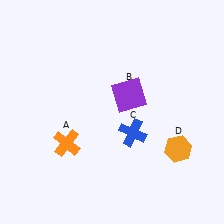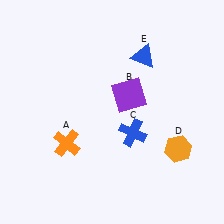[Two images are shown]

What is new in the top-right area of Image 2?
A blue triangle (E) was added in the top-right area of Image 2.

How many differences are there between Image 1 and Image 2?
There is 1 difference between the two images.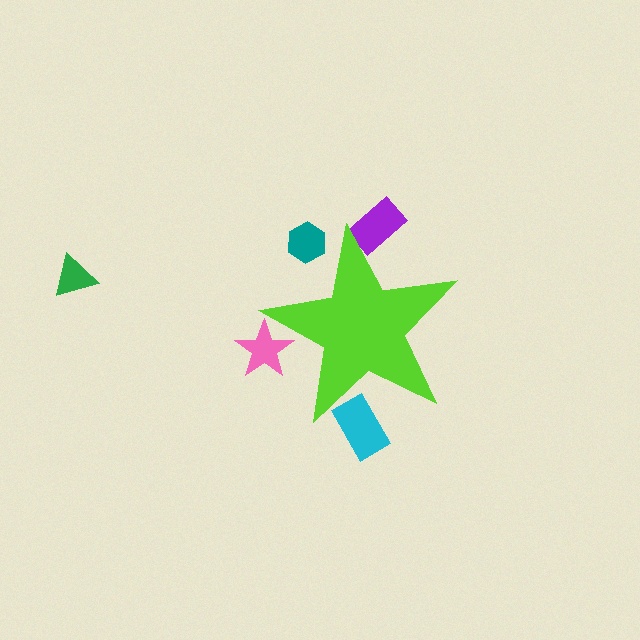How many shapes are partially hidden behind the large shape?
4 shapes are partially hidden.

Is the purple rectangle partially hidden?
Yes, the purple rectangle is partially hidden behind the lime star.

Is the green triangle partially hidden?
No, the green triangle is fully visible.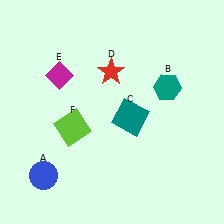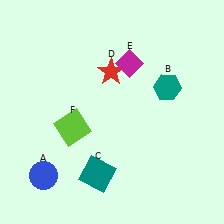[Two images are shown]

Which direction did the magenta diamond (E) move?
The magenta diamond (E) moved right.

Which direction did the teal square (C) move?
The teal square (C) moved down.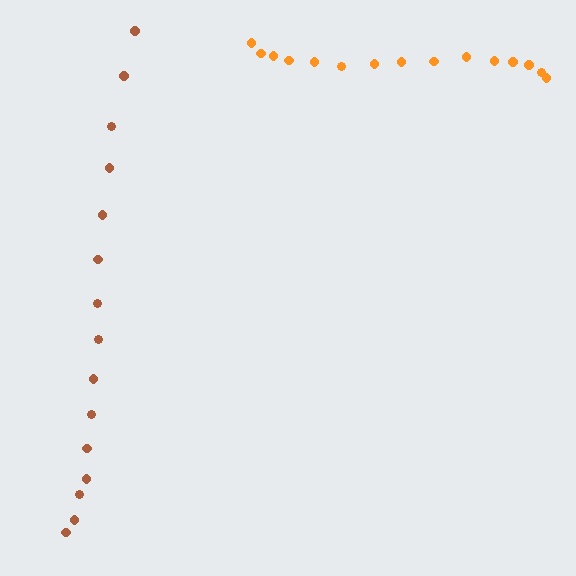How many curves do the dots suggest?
There are 2 distinct paths.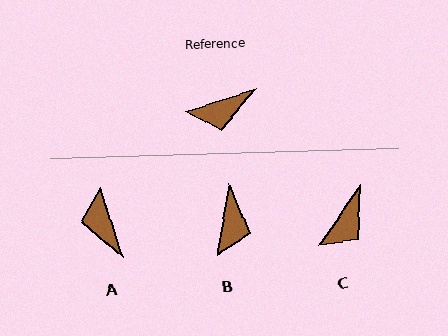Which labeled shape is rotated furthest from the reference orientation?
A, about 90 degrees away.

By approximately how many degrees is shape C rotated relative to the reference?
Approximately 38 degrees counter-clockwise.